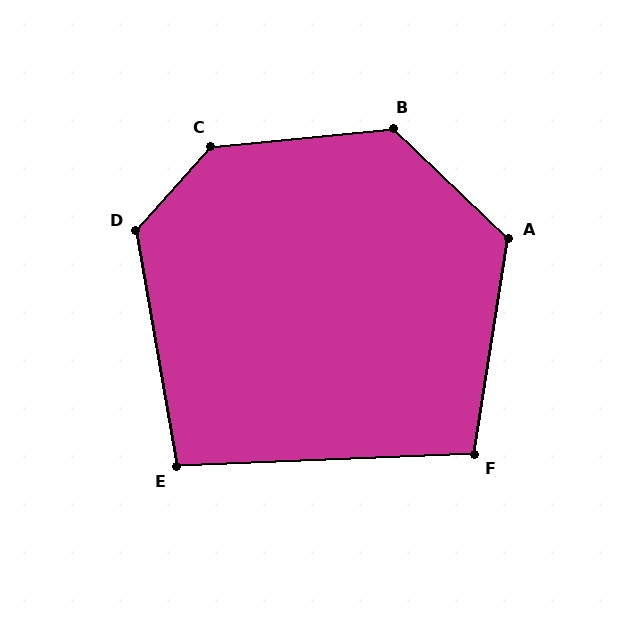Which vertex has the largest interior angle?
C, at approximately 137 degrees.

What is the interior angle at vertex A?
Approximately 125 degrees (obtuse).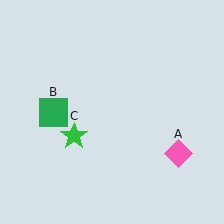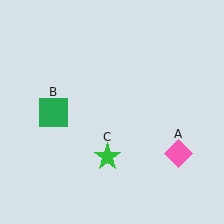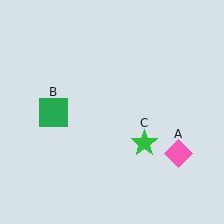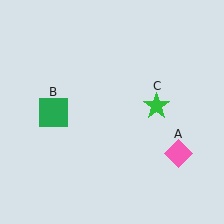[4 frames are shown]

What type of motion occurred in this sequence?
The green star (object C) rotated counterclockwise around the center of the scene.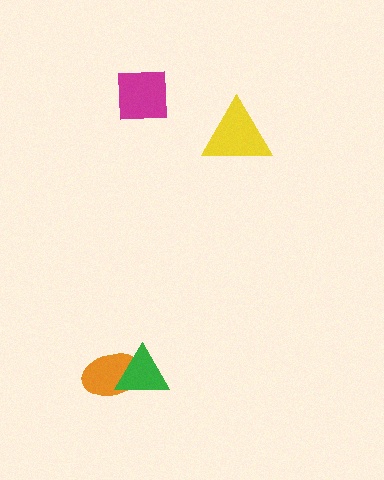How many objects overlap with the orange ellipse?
1 object overlaps with the orange ellipse.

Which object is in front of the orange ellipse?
The green triangle is in front of the orange ellipse.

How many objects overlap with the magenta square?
0 objects overlap with the magenta square.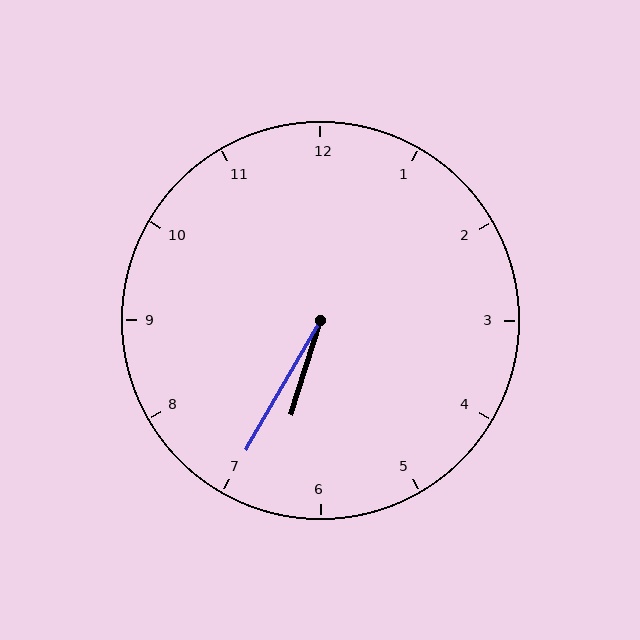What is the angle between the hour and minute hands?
Approximately 12 degrees.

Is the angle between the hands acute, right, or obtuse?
It is acute.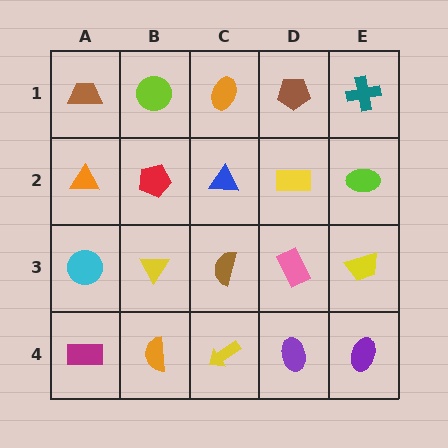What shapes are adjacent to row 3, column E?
A lime ellipse (row 2, column E), a purple ellipse (row 4, column E), a pink rectangle (row 3, column D).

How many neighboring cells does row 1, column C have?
3.